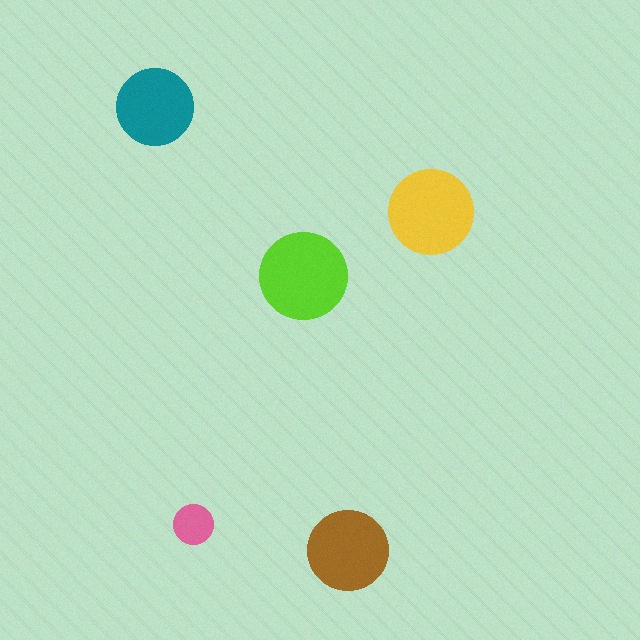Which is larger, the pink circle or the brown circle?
The brown one.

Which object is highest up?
The teal circle is topmost.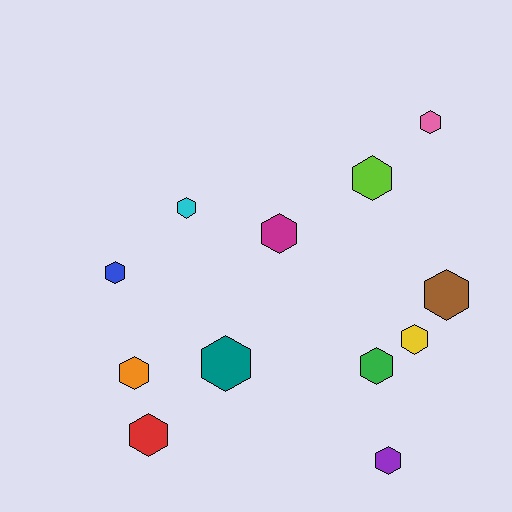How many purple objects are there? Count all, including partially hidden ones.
There is 1 purple object.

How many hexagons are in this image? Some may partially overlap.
There are 12 hexagons.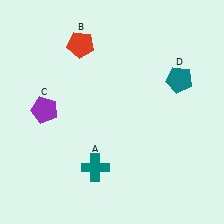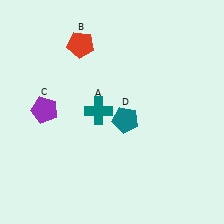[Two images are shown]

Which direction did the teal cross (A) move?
The teal cross (A) moved up.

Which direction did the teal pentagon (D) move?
The teal pentagon (D) moved left.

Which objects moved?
The objects that moved are: the teal cross (A), the teal pentagon (D).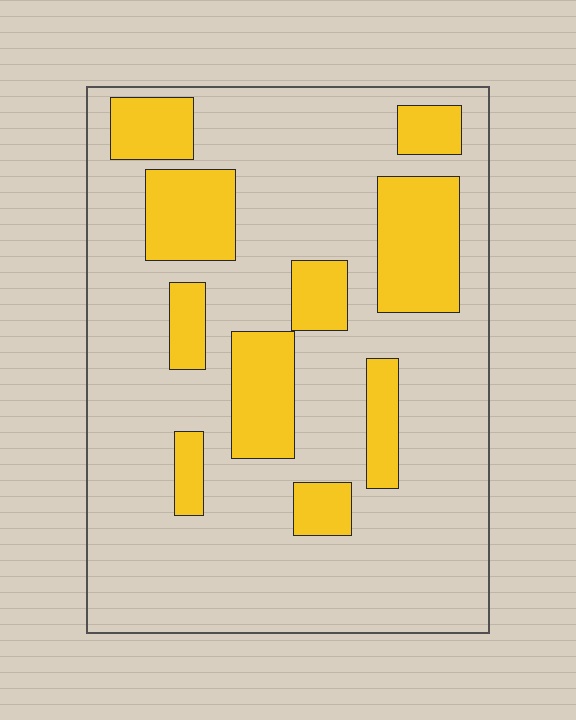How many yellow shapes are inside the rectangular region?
10.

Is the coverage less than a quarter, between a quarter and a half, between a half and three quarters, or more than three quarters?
Less than a quarter.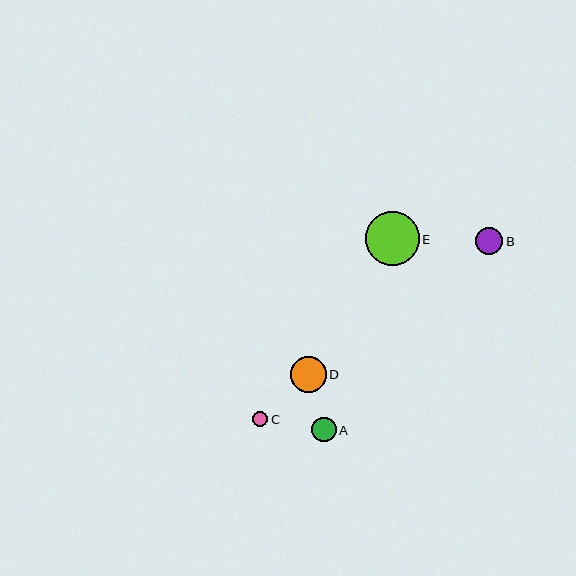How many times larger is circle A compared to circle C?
Circle A is approximately 1.6 times the size of circle C.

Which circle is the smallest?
Circle C is the smallest with a size of approximately 16 pixels.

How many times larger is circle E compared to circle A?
Circle E is approximately 2.2 times the size of circle A.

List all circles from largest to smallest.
From largest to smallest: E, D, B, A, C.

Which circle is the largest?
Circle E is the largest with a size of approximately 53 pixels.